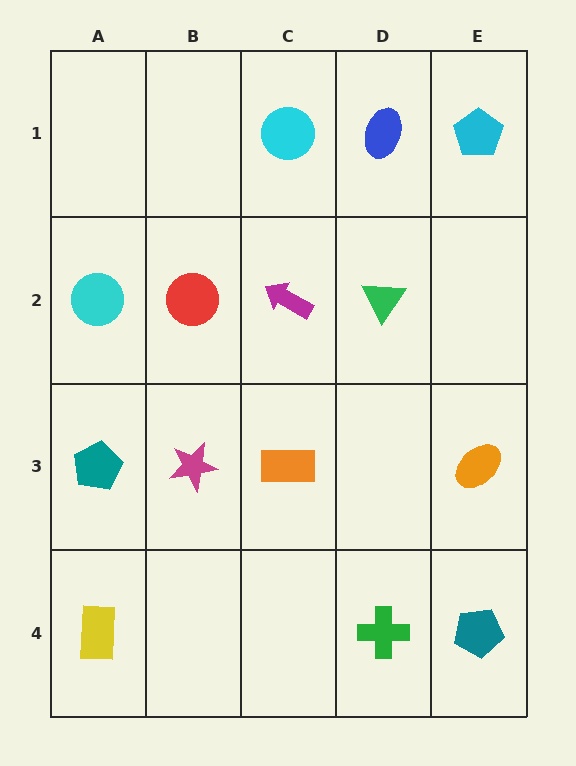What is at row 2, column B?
A red circle.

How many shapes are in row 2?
4 shapes.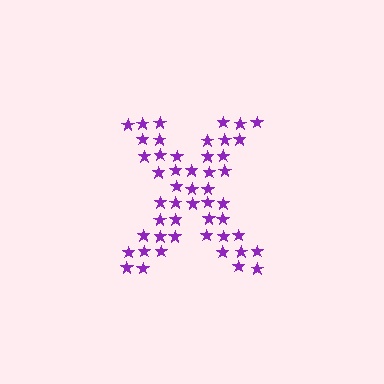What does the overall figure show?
The overall figure shows the letter X.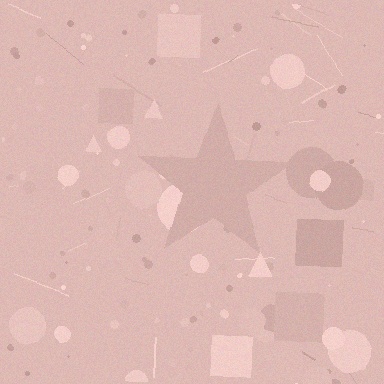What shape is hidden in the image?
A star is hidden in the image.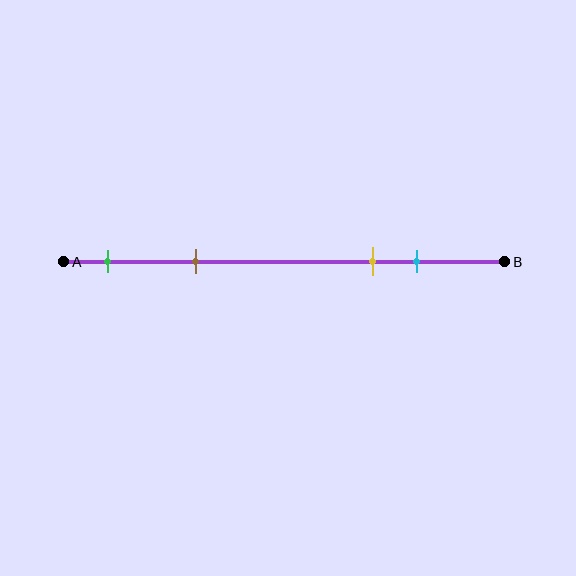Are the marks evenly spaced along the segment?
No, the marks are not evenly spaced.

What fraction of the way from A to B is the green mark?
The green mark is approximately 10% (0.1) of the way from A to B.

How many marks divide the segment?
There are 4 marks dividing the segment.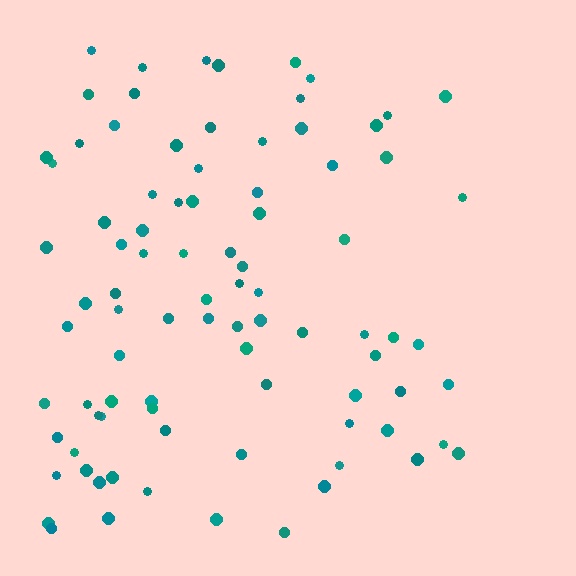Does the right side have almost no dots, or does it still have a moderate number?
Still a moderate number, just noticeably fewer than the left.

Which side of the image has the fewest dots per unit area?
The right.